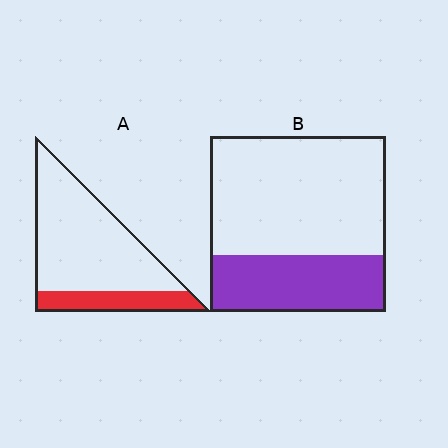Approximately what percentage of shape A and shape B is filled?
A is approximately 20% and B is approximately 30%.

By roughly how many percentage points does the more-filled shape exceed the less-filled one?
By roughly 10 percentage points (B over A).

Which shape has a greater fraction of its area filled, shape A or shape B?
Shape B.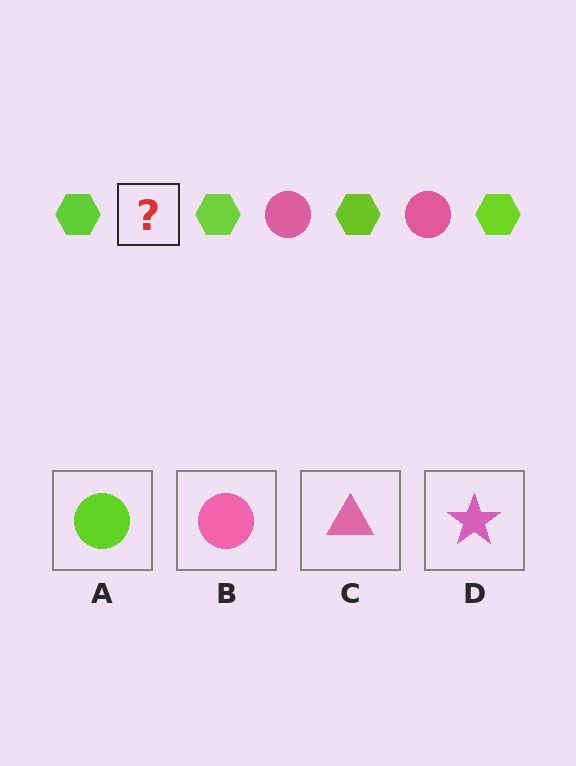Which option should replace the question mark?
Option B.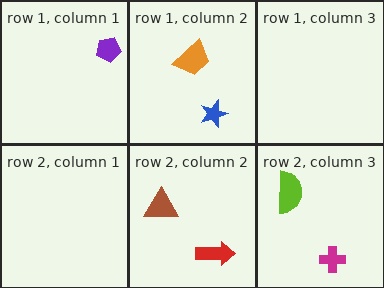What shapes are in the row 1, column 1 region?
The purple pentagon.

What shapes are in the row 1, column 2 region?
The blue star, the orange trapezoid.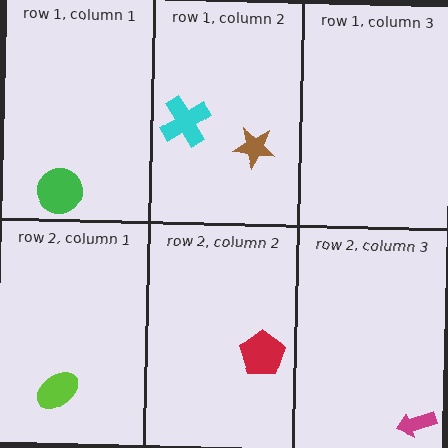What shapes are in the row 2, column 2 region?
The red pentagon.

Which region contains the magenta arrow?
The row 2, column 3 region.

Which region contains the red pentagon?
The row 2, column 2 region.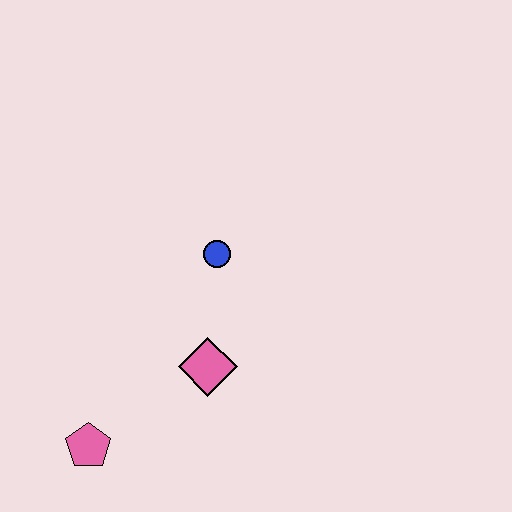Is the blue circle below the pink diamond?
No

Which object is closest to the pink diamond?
The blue circle is closest to the pink diamond.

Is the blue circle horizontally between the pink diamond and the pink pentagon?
No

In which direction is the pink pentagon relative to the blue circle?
The pink pentagon is below the blue circle.